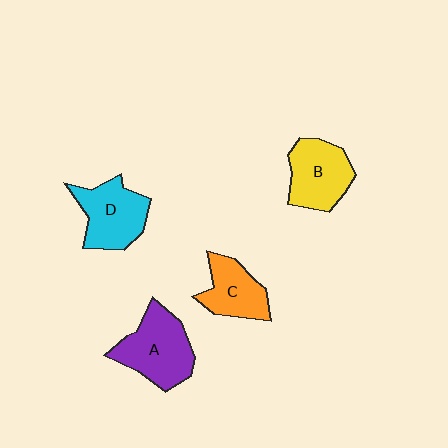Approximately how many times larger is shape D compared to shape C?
Approximately 1.3 times.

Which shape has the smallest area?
Shape C (orange).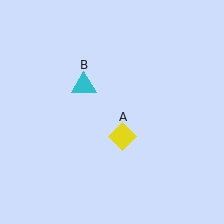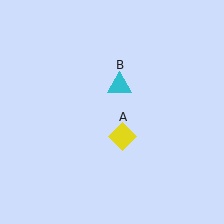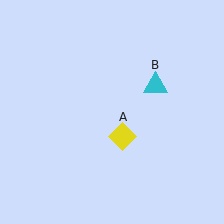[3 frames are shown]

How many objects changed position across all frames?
1 object changed position: cyan triangle (object B).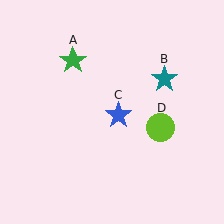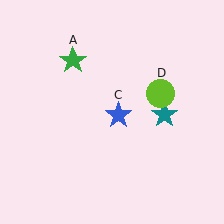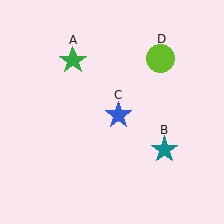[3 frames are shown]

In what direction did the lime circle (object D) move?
The lime circle (object D) moved up.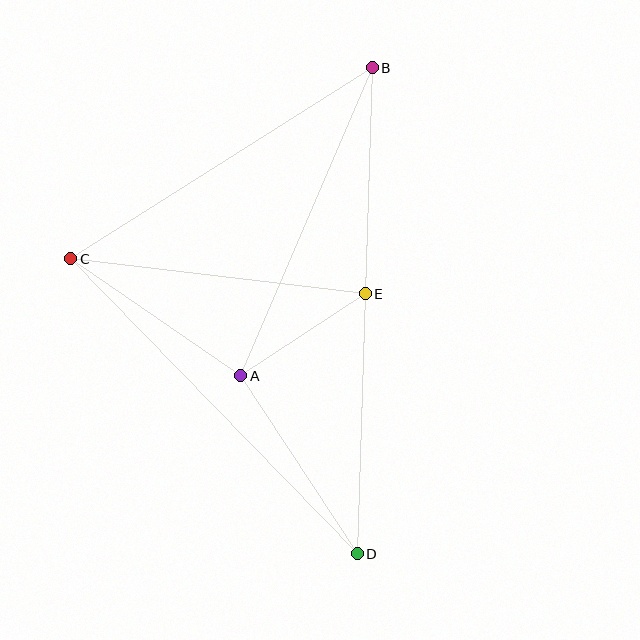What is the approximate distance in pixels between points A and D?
The distance between A and D is approximately 213 pixels.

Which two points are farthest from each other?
Points B and D are farthest from each other.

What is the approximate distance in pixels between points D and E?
The distance between D and E is approximately 260 pixels.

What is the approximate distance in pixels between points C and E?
The distance between C and E is approximately 296 pixels.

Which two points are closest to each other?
Points A and E are closest to each other.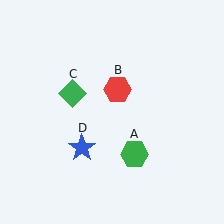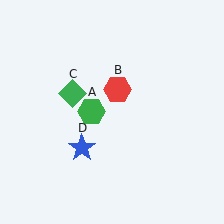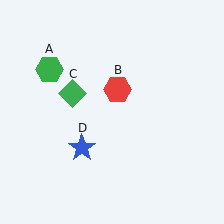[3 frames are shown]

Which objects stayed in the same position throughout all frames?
Red hexagon (object B) and green diamond (object C) and blue star (object D) remained stationary.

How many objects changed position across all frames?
1 object changed position: green hexagon (object A).